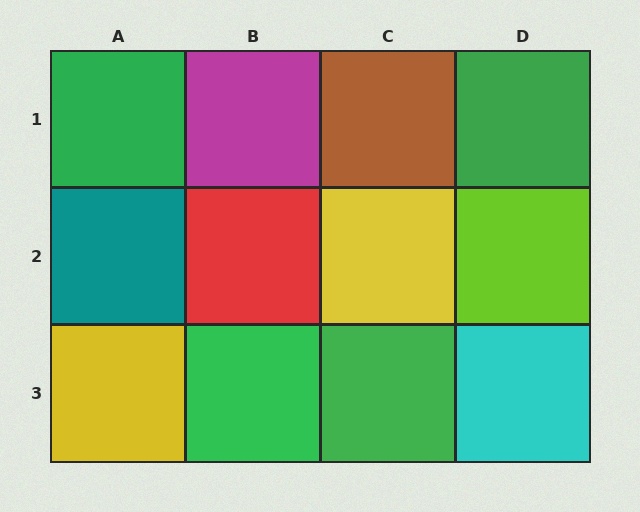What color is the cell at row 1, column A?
Green.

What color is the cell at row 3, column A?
Yellow.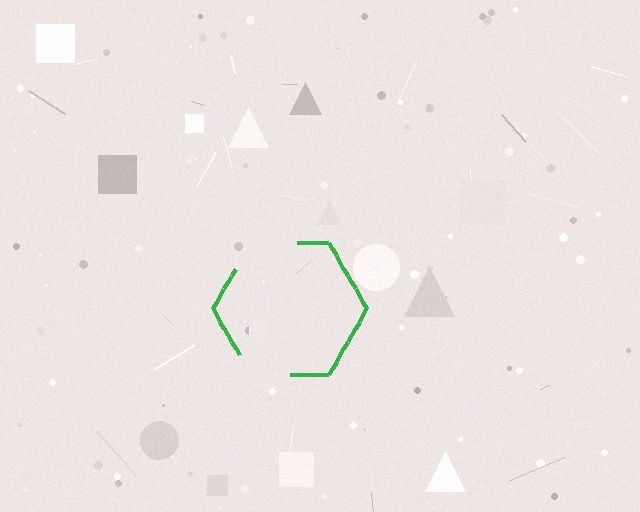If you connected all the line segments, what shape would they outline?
They would outline a hexagon.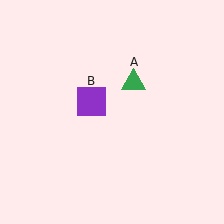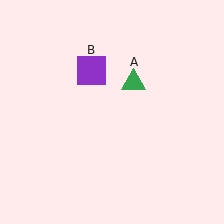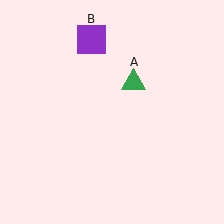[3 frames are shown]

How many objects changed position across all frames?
1 object changed position: purple square (object B).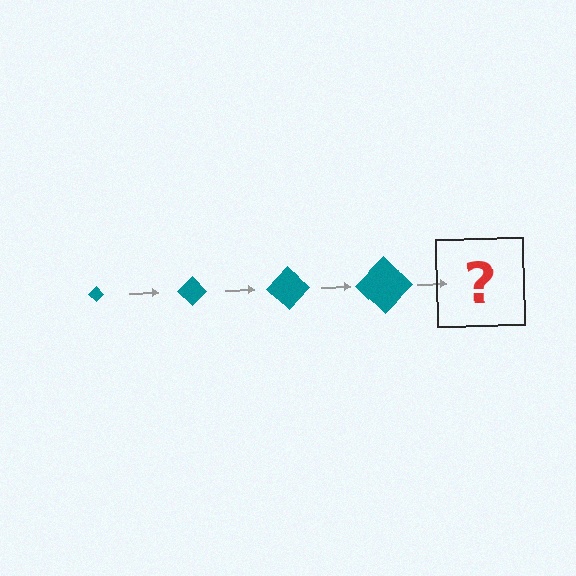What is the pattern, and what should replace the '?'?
The pattern is that the diamond gets progressively larger each step. The '?' should be a teal diamond, larger than the previous one.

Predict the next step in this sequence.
The next step is a teal diamond, larger than the previous one.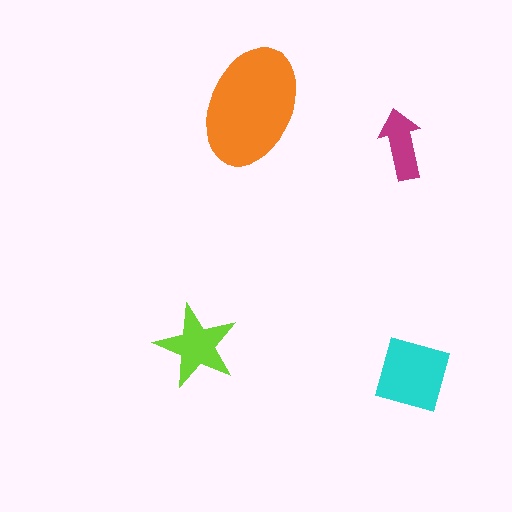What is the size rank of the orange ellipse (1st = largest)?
1st.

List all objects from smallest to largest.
The magenta arrow, the lime star, the cyan square, the orange ellipse.